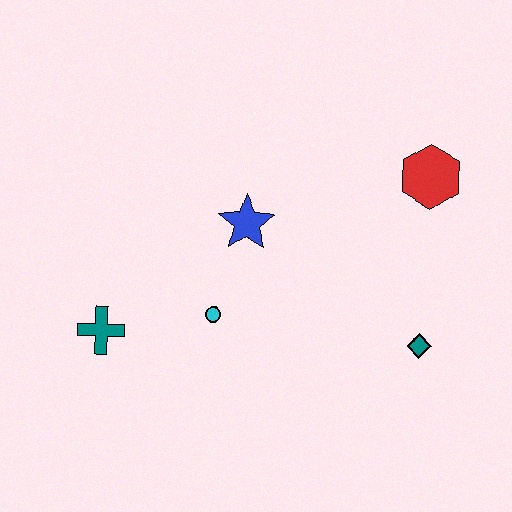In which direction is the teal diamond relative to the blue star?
The teal diamond is to the right of the blue star.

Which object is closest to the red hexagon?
The teal diamond is closest to the red hexagon.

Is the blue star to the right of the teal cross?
Yes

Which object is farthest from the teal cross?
The red hexagon is farthest from the teal cross.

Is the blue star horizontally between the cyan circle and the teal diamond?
Yes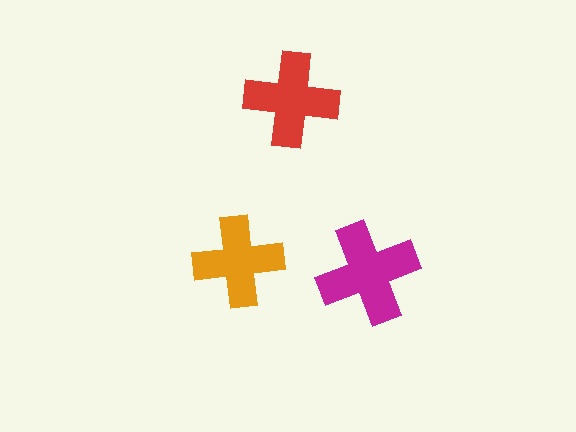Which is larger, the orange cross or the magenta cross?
The magenta one.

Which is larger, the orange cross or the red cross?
The red one.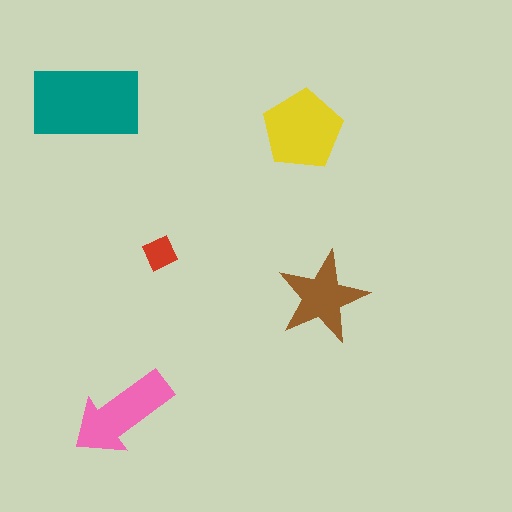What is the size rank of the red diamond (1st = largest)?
5th.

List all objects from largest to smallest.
The teal rectangle, the yellow pentagon, the pink arrow, the brown star, the red diamond.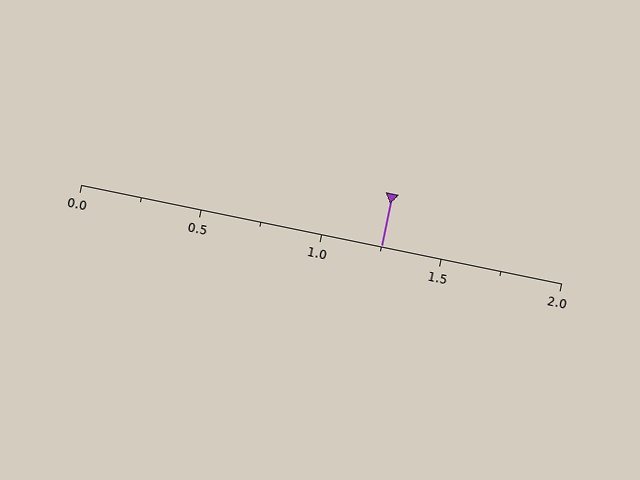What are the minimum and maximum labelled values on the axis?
The axis runs from 0.0 to 2.0.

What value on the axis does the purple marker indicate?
The marker indicates approximately 1.25.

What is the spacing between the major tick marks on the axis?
The major ticks are spaced 0.5 apart.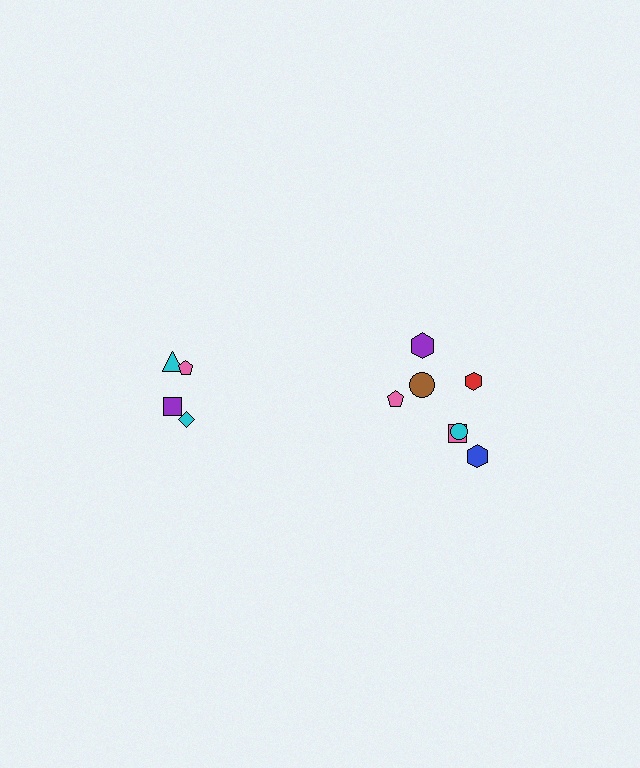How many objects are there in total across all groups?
There are 11 objects.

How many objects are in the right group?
There are 7 objects.